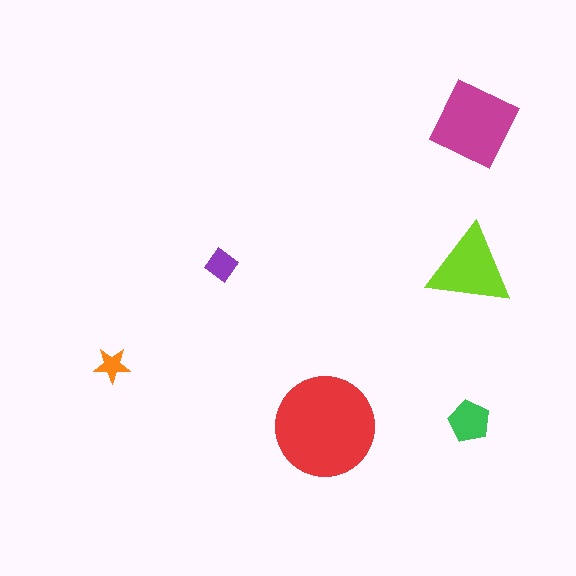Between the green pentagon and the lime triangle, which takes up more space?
The lime triangle.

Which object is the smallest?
The orange star.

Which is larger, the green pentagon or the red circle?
The red circle.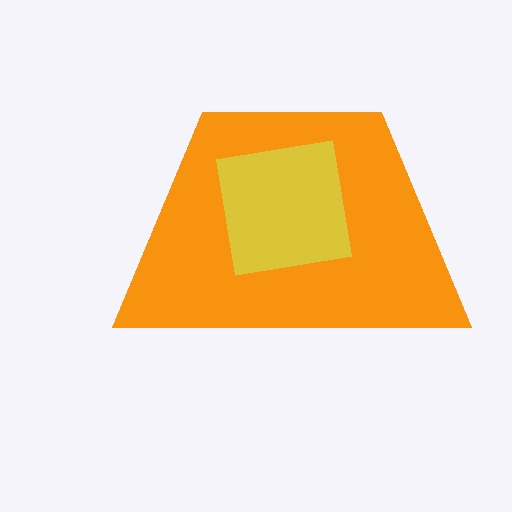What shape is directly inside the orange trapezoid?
The yellow square.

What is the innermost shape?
The yellow square.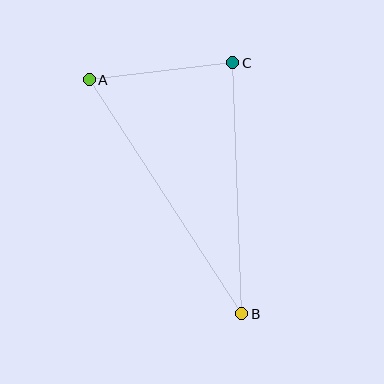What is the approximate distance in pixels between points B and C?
The distance between B and C is approximately 251 pixels.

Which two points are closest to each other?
Points A and C are closest to each other.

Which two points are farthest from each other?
Points A and B are farthest from each other.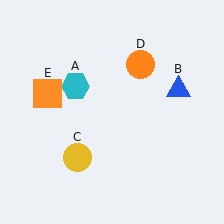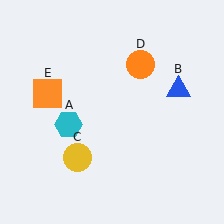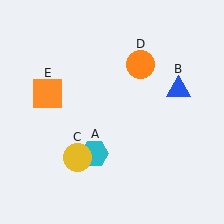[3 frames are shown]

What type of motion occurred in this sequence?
The cyan hexagon (object A) rotated counterclockwise around the center of the scene.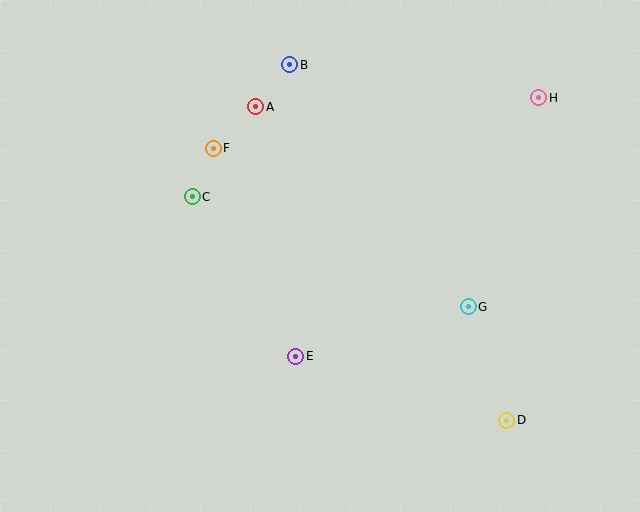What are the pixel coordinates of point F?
Point F is at (213, 148).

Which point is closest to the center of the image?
Point E at (296, 356) is closest to the center.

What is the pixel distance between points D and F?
The distance between D and F is 400 pixels.